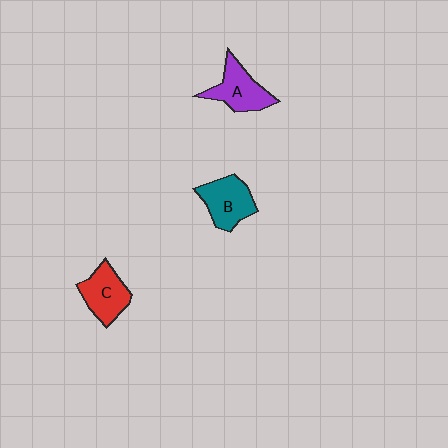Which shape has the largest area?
Shape B (teal).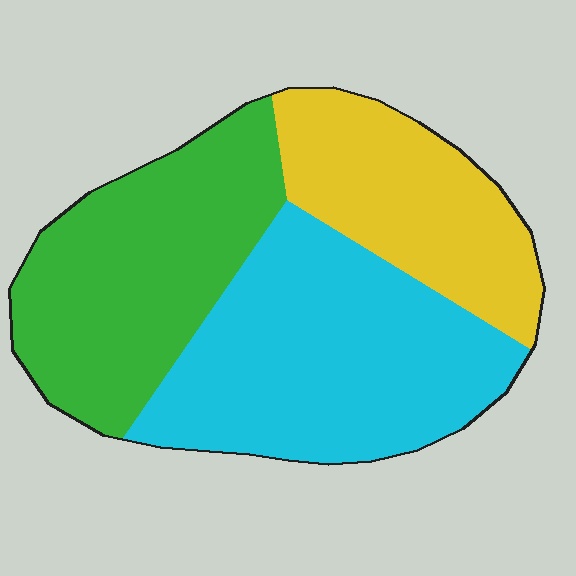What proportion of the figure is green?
Green takes up about one third (1/3) of the figure.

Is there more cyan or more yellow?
Cyan.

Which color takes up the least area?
Yellow, at roughly 25%.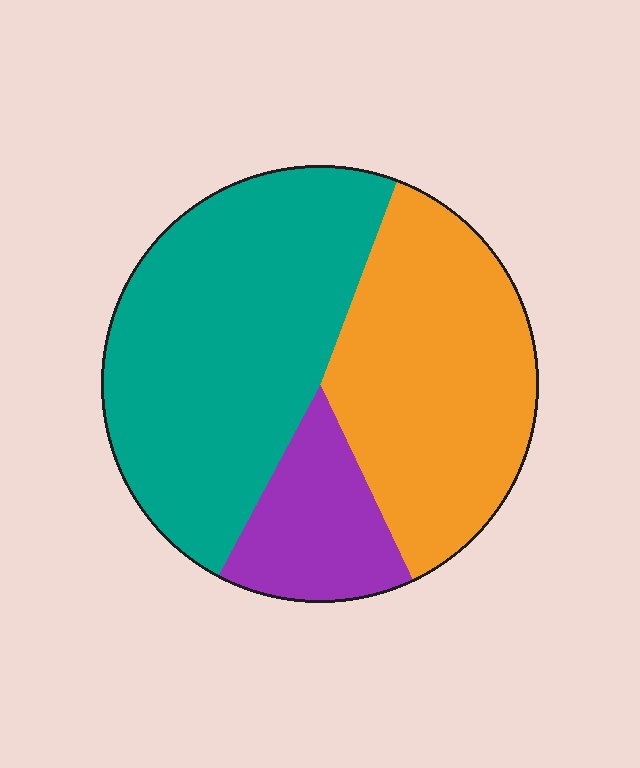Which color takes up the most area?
Teal, at roughly 50%.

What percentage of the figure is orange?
Orange covers 37% of the figure.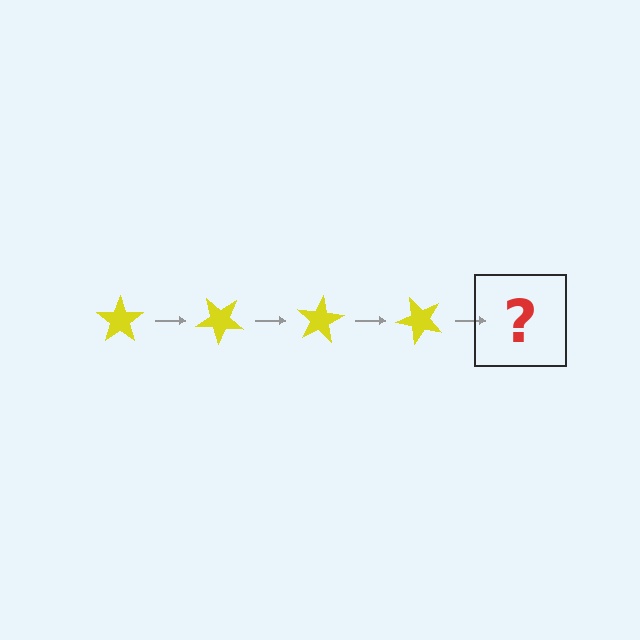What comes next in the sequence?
The next element should be a yellow star rotated 160 degrees.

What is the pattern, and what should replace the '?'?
The pattern is that the star rotates 40 degrees each step. The '?' should be a yellow star rotated 160 degrees.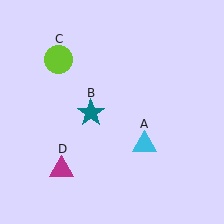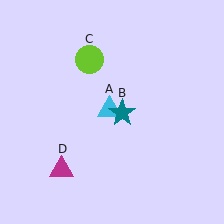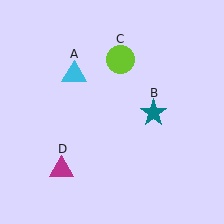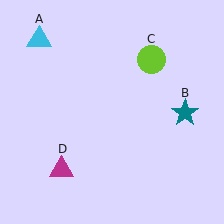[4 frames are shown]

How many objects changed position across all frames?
3 objects changed position: cyan triangle (object A), teal star (object B), lime circle (object C).